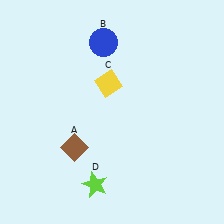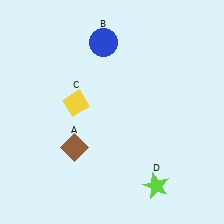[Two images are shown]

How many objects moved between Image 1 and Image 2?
2 objects moved between the two images.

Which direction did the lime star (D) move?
The lime star (D) moved right.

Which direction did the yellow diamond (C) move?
The yellow diamond (C) moved left.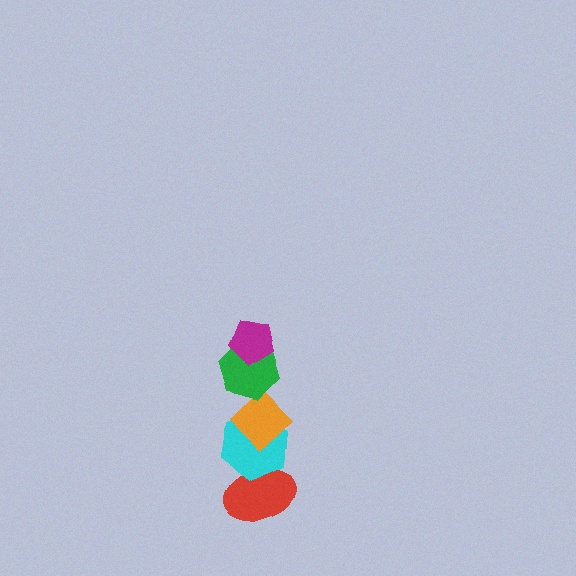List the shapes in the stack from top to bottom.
From top to bottom: the magenta pentagon, the green hexagon, the orange diamond, the cyan hexagon, the red ellipse.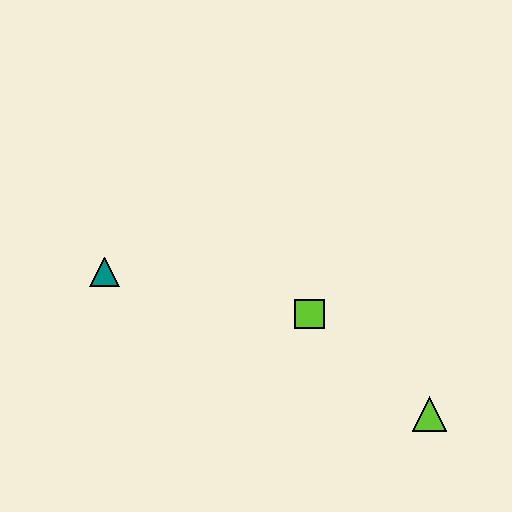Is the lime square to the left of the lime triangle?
Yes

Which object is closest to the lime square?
The lime triangle is closest to the lime square.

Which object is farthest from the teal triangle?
The lime triangle is farthest from the teal triangle.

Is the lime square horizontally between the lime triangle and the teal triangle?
Yes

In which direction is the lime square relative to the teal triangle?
The lime square is to the right of the teal triangle.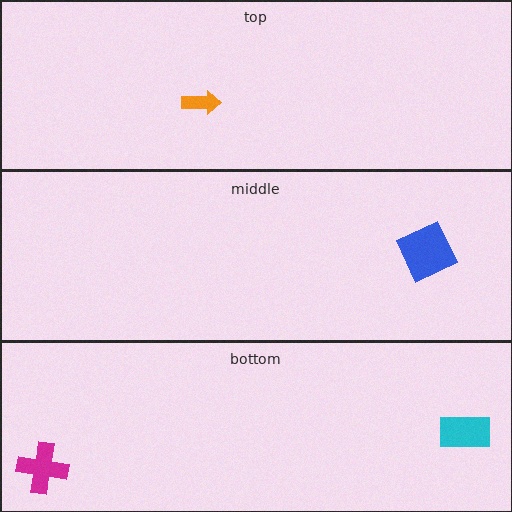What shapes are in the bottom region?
The magenta cross, the cyan rectangle.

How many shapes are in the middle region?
1.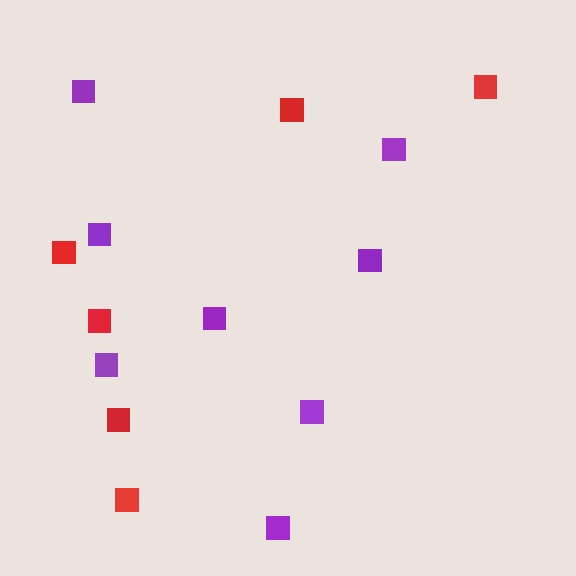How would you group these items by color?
There are 2 groups: one group of purple squares (8) and one group of red squares (6).